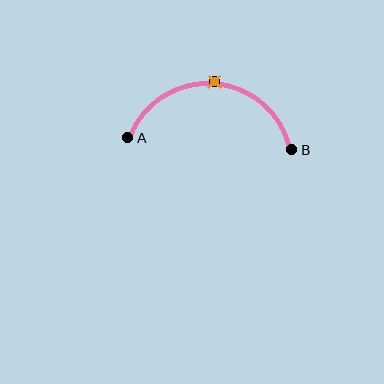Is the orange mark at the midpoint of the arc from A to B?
Yes. The orange mark lies on the arc at equal arc-length from both A and B — it is the arc midpoint.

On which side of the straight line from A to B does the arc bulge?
The arc bulges above the straight line connecting A and B.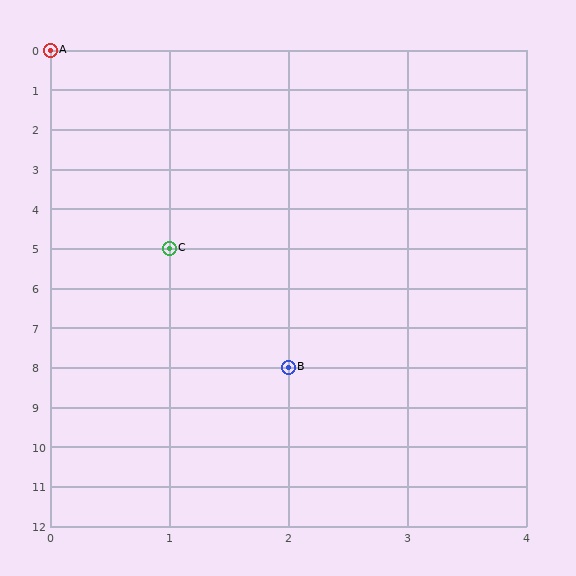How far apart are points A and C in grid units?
Points A and C are 1 column and 5 rows apart (about 5.1 grid units diagonally).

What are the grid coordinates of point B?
Point B is at grid coordinates (2, 8).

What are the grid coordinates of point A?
Point A is at grid coordinates (0, 0).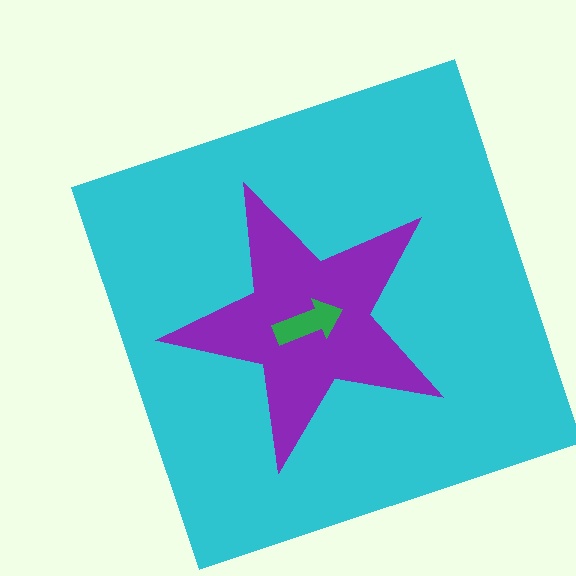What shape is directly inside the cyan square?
The purple star.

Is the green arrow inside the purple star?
Yes.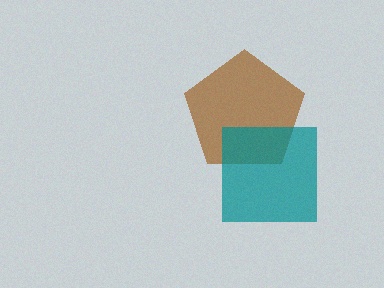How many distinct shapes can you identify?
There are 2 distinct shapes: a brown pentagon, a teal square.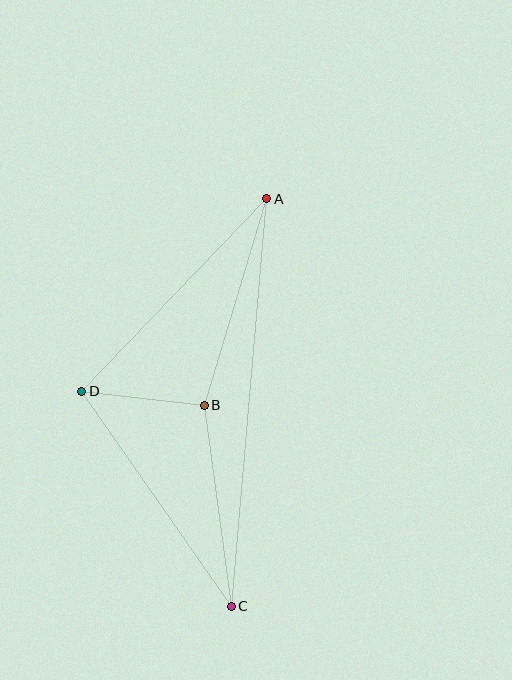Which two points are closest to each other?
Points B and D are closest to each other.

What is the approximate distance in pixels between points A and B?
The distance between A and B is approximately 216 pixels.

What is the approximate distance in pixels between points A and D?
The distance between A and D is approximately 267 pixels.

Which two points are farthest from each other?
Points A and C are farthest from each other.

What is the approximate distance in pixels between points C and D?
The distance between C and D is approximately 262 pixels.